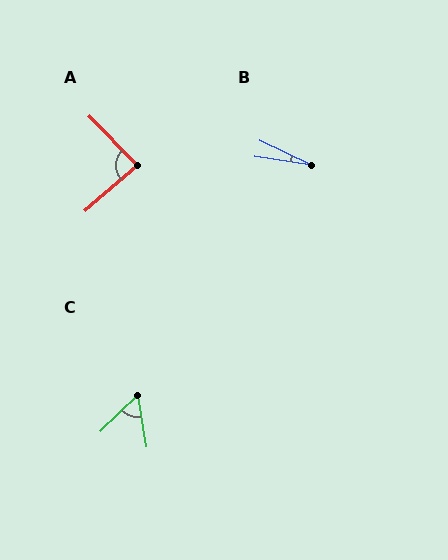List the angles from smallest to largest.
B (17°), C (55°), A (86°).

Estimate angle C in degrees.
Approximately 55 degrees.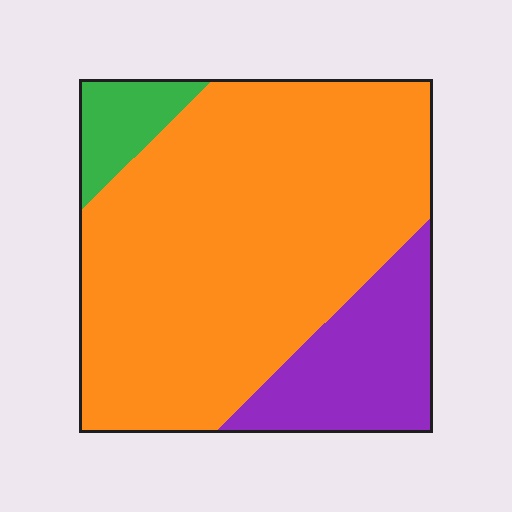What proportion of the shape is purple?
Purple covers 19% of the shape.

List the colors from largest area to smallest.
From largest to smallest: orange, purple, green.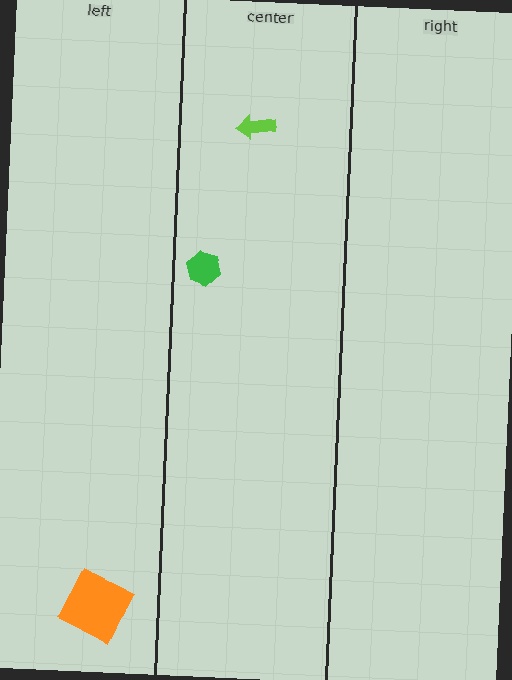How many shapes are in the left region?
1.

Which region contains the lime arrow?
The center region.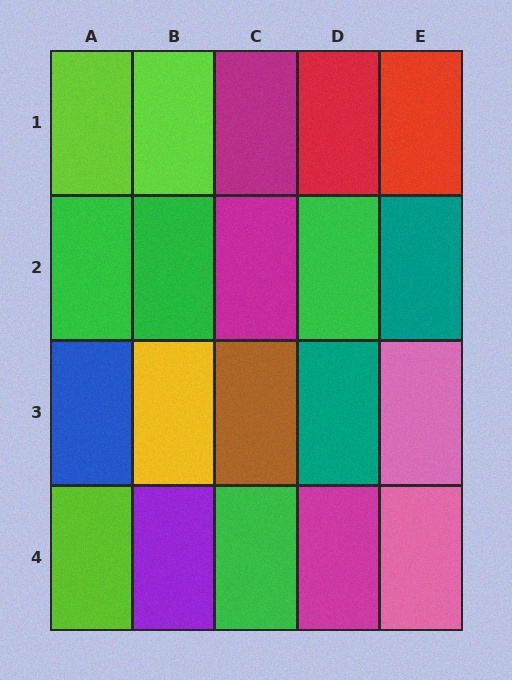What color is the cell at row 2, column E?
Teal.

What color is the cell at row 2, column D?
Green.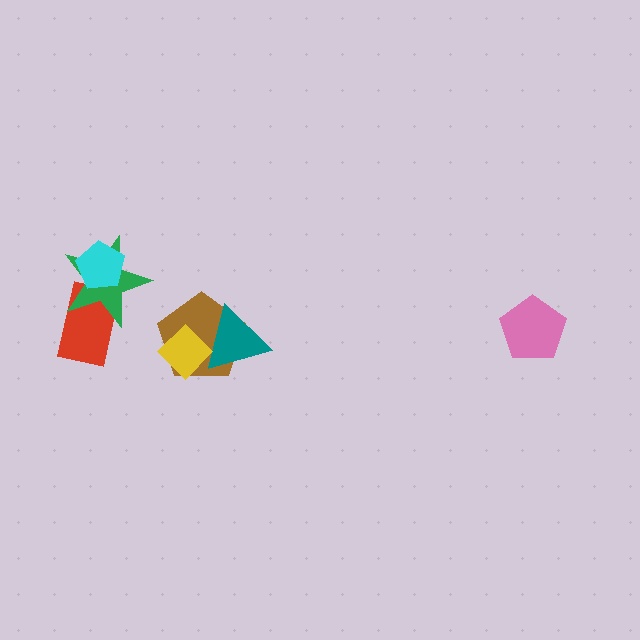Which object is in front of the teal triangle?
The yellow diamond is in front of the teal triangle.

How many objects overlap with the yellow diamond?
2 objects overlap with the yellow diamond.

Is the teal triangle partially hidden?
Yes, it is partially covered by another shape.